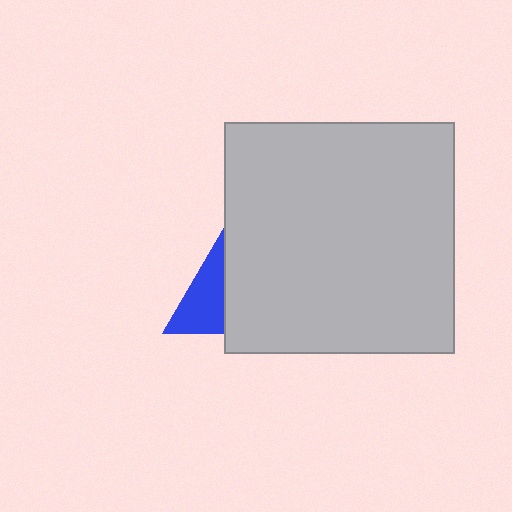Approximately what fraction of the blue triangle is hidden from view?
Roughly 58% of the blue triangle is hidden behind the light gray square.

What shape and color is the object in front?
The object in front is a light gray square.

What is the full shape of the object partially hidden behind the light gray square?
The partially hidden object is a blue triangle.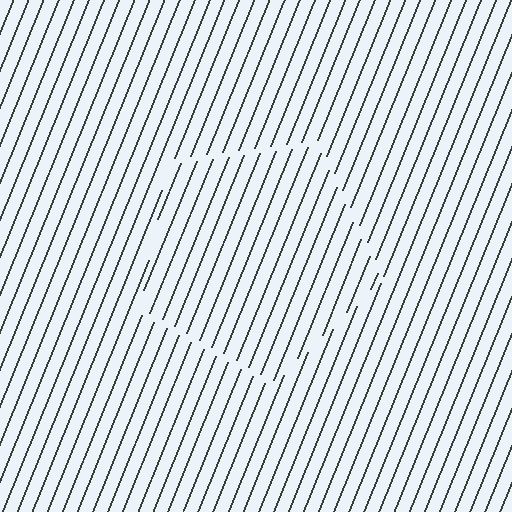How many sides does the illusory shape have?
5 sides — the line-ends trace a pentagon.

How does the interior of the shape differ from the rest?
The interior of the shape contains the same grating, shifted by half a period — the contour is defined by the phase discontinuity where line-ends from the inner and outer gratings abut.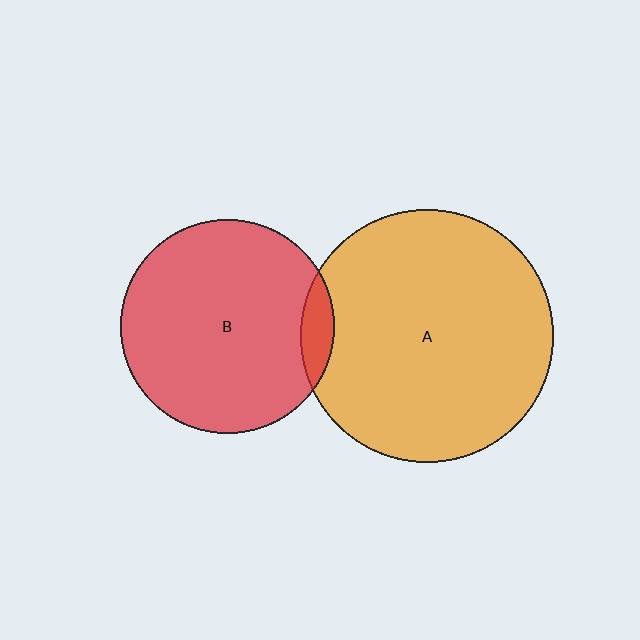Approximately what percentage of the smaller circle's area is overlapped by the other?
Approximately 10%.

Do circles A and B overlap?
Yes.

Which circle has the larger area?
Circle A (orange).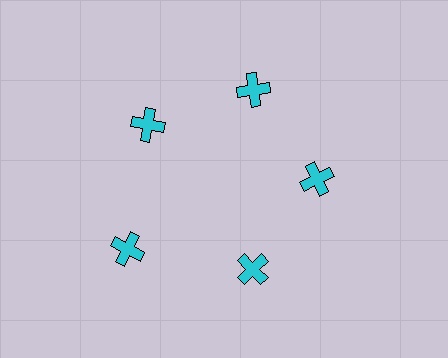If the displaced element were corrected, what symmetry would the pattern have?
It would have 5-fold rotational symmetry — the pattern would map onto itself every 72 degrees.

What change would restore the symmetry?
The symmetry would be restored by moving it inward, back onto the ring so that all 5 crosses sit at equal angles and equal distance from the center.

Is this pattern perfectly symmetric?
No. The 5 cyan crosses are arranged in a ring, but one element near the 8 o'clock position is pushed outward from the center, breaking the 5-fold rotational symmetry.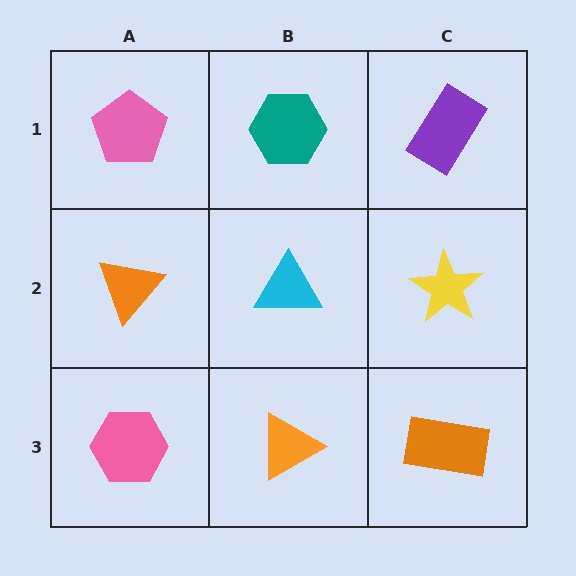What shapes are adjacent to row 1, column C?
A yellow star (row 2, column C), a teal hexagon (row 1, column B).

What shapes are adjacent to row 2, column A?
A pink pentagon (row 1, column A), a pink hexagon (row 3, column A), a cyan triangle (row 2, column B).